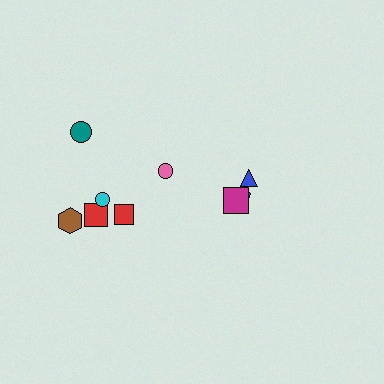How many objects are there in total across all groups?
There are 9 objects.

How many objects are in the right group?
There are 3 objects.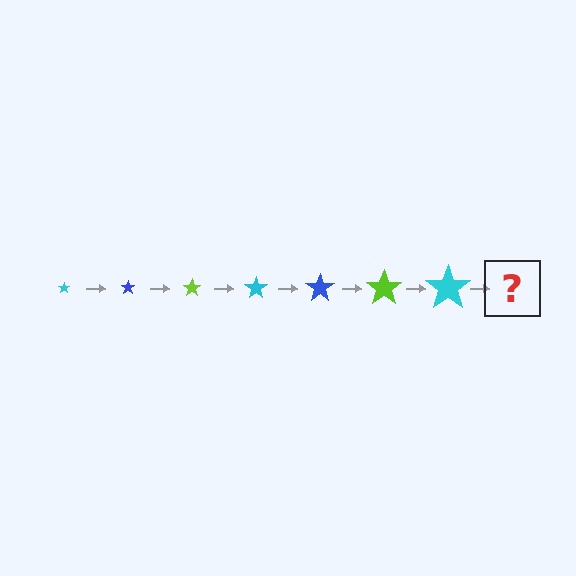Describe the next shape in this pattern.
It should be a blue star, larger than the previous one.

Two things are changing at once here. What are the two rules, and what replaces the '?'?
The two rules are that the star grows larger each step and the color cycles through cyan, blue, and lime. The '?' should be a blue star, larger than the previous one.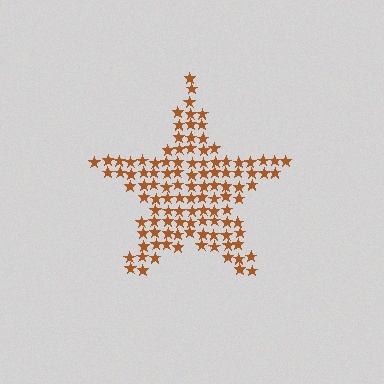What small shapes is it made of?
It is made of small stars.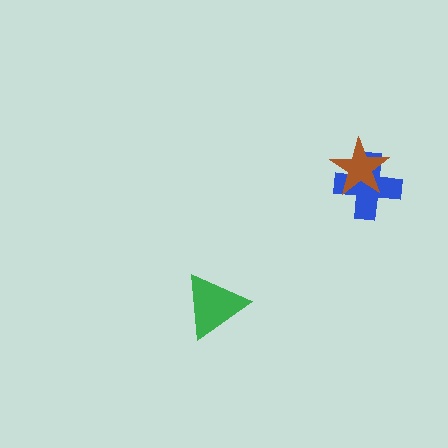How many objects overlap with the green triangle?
0 objects overlap with the green triangle.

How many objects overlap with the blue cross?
1 object overlaps with the blue cross.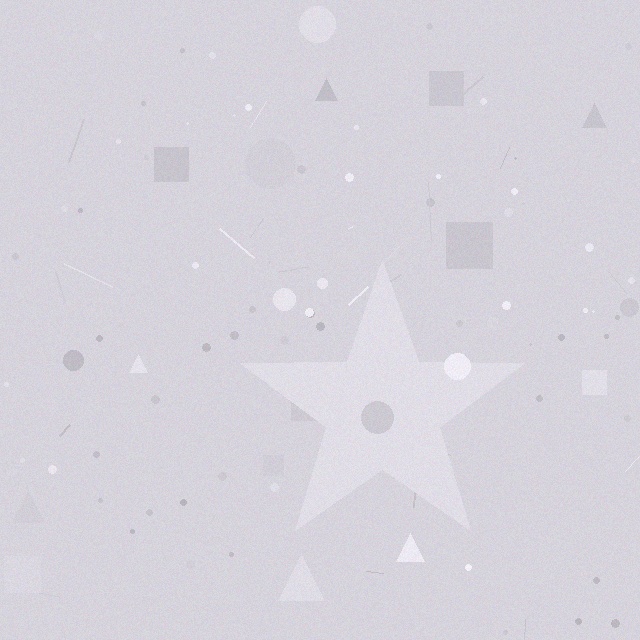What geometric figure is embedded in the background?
A star is embedded in the background.